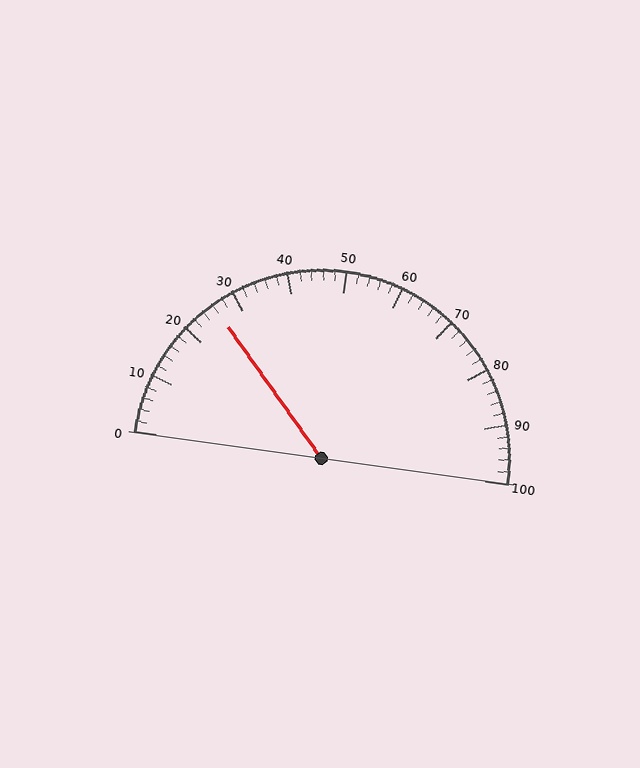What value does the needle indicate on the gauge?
The needle indicates approximately 26.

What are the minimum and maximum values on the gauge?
The gauge ranges from 0 to 100.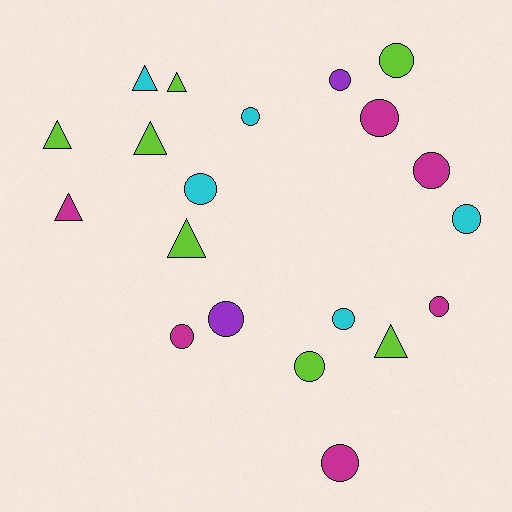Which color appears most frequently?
Lime, with 7 objects.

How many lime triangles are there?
There are 5 lime triangles.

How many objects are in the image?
There are 20 objects.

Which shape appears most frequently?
Circle, with 13 objects.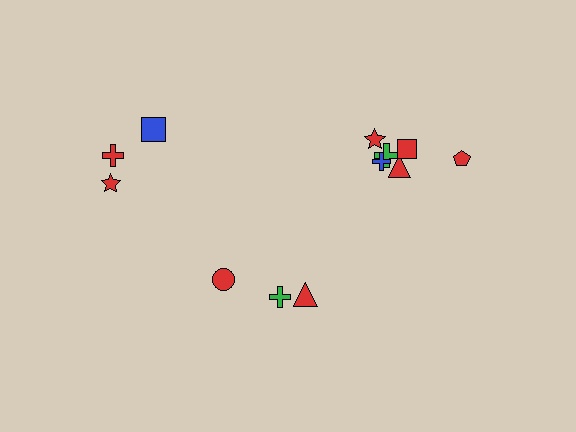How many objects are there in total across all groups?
There are 12 objects.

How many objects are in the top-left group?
There are 3 objects.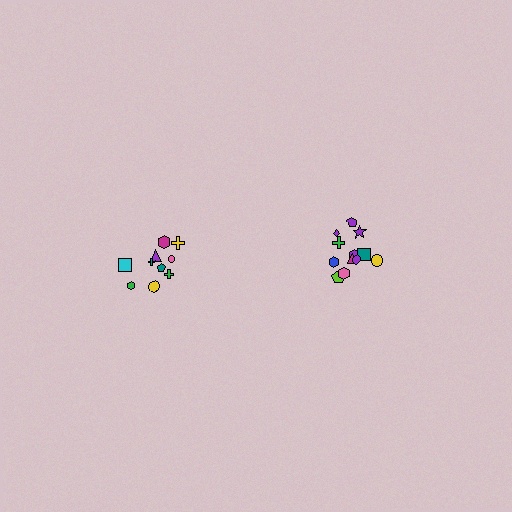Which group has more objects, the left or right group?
The right group.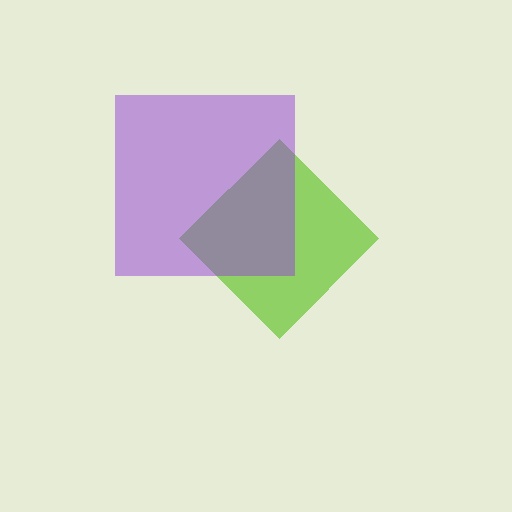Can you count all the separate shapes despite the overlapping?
Yes, there are 2 separate shapes.